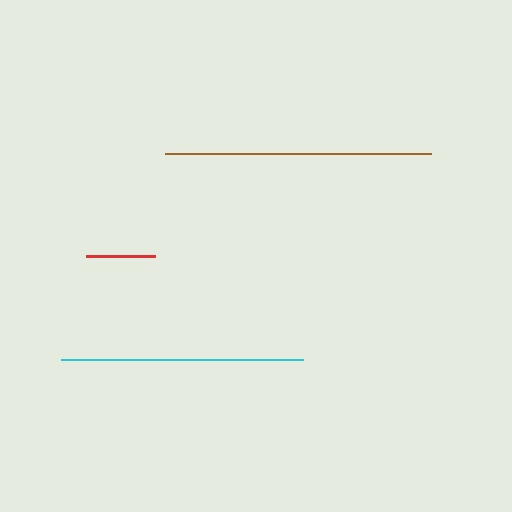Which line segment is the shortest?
The red line is the shortest at approximately 68 pixels.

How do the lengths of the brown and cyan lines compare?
The brown and cyan lines are approximately the same length.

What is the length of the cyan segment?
The cyan segment is approximately 243 pixels long.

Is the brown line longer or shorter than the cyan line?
The brown line is longer than the cyan line.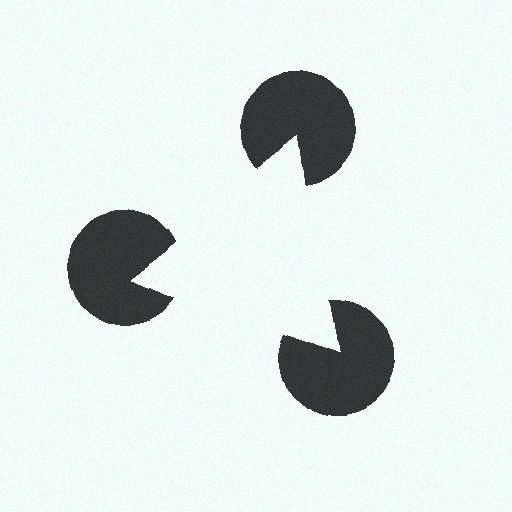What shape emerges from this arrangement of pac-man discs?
An illusory triangle — its edges are inferred from the aligned wedge cuts in the pac-man discs, not physically drawn.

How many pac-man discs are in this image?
There are 3 — one at each vertex of the illusory triangle.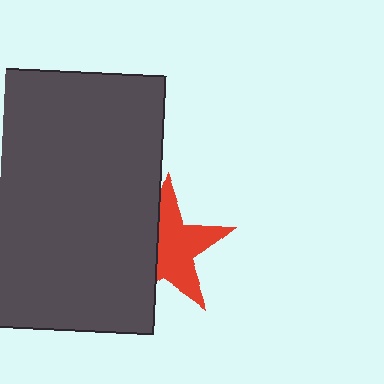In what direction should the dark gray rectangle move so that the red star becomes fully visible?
The dark gray rectangle should move left. That is the shortest direction to clear the overlap and leave the red star fully visible.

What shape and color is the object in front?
The object in front is a dark gray rectangle.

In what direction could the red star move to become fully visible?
The red star could move right. That would shift it out from behind the dark gray rectangle entirely.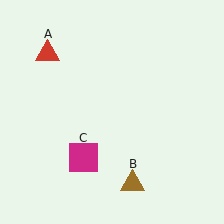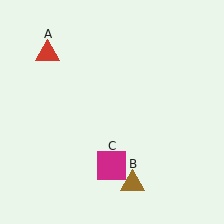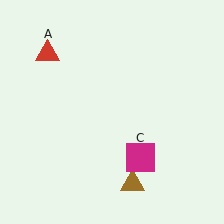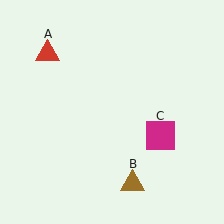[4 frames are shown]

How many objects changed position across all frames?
1 object changed position: magenta square (object C).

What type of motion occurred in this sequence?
The magenta square (object C) rotated counterclockwise around the center of the scene.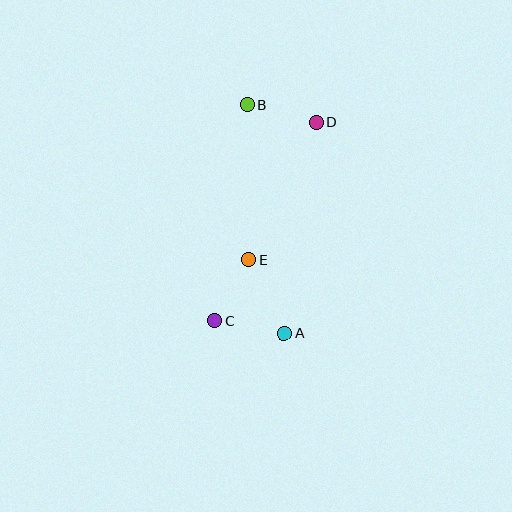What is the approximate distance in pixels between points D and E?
The distance between D and E is approximately 153 pixels.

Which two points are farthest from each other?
Points A and B are farthest from each other.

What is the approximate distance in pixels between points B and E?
The distance between B and E is approximately 155 pixels.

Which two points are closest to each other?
Points C and E are closest to each other.